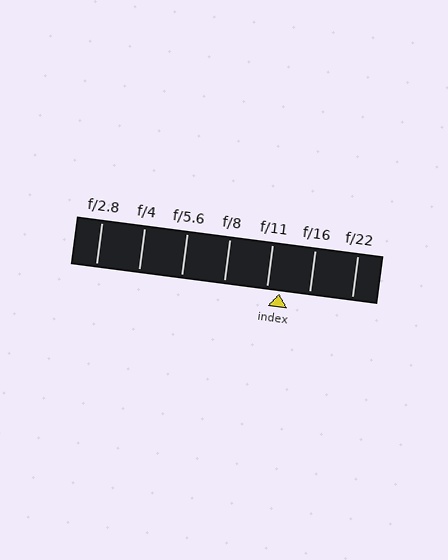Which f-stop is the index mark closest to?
The index mark is closest to f/11.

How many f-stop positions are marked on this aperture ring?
There are 7 f-stop positions marked.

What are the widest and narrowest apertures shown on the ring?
The widest aperture shown is f/2.8 and the narrowest is f/22.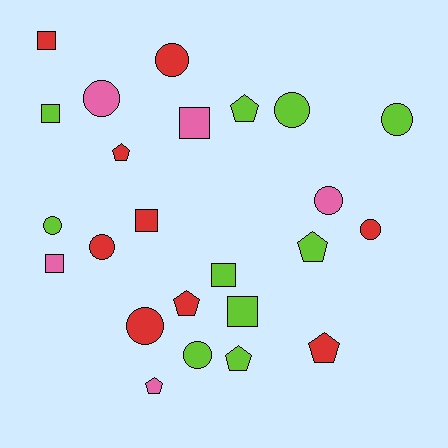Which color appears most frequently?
Lime, with 10 objects.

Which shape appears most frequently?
Circle, with 10 objects.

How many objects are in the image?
There are 24 objects.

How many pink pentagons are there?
There is 1 pink pentagon.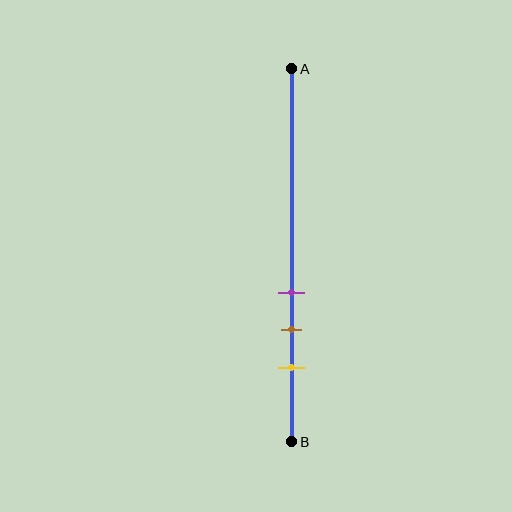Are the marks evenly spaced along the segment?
Yes, the marks are approximately evenly spaced.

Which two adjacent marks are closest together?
The purple and brown marks are the closest adjacent pair.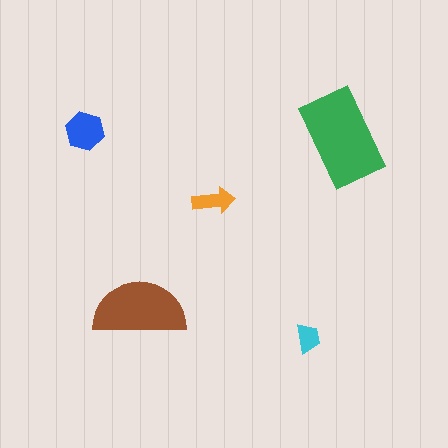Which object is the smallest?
The cyan trapezoid.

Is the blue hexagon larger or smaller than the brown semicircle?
Smaller.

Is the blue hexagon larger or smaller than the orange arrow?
Larger.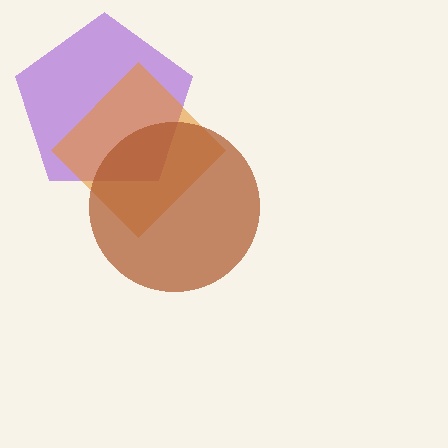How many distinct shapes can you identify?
There are 3 distinct shapes: a purple pentagon, an orange diamond, a brown circle.